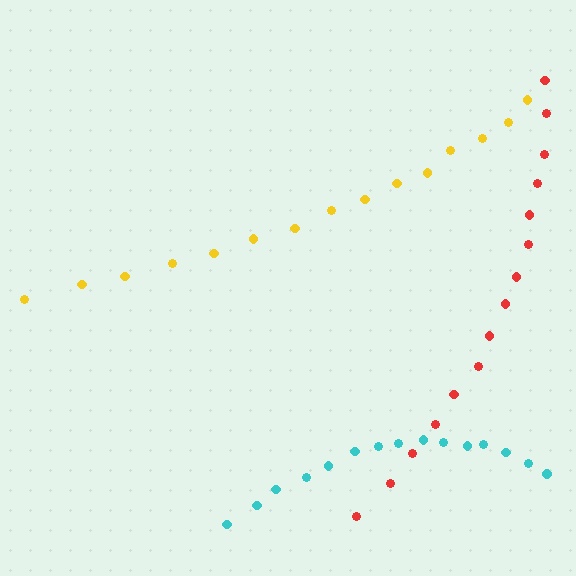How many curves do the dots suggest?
There are 3 distinct paths.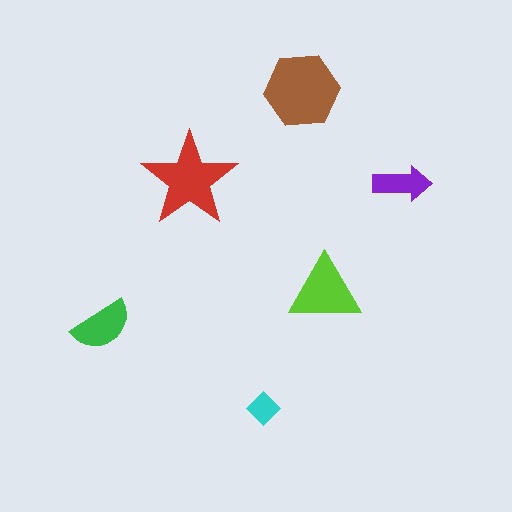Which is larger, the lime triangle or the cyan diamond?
The lime triangle.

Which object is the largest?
The brown hexagon.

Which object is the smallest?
The cyan diamond.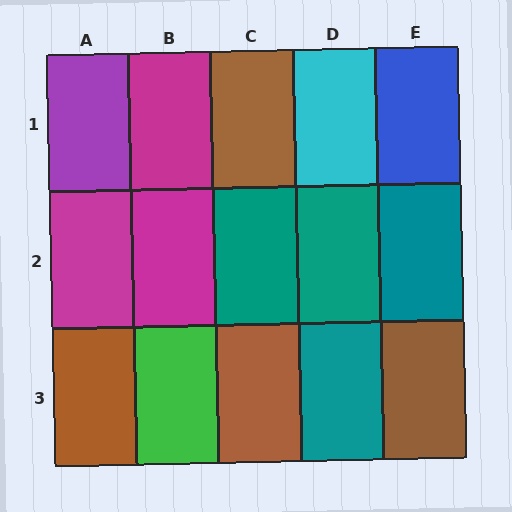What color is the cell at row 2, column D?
Teal.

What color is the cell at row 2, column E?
Teal.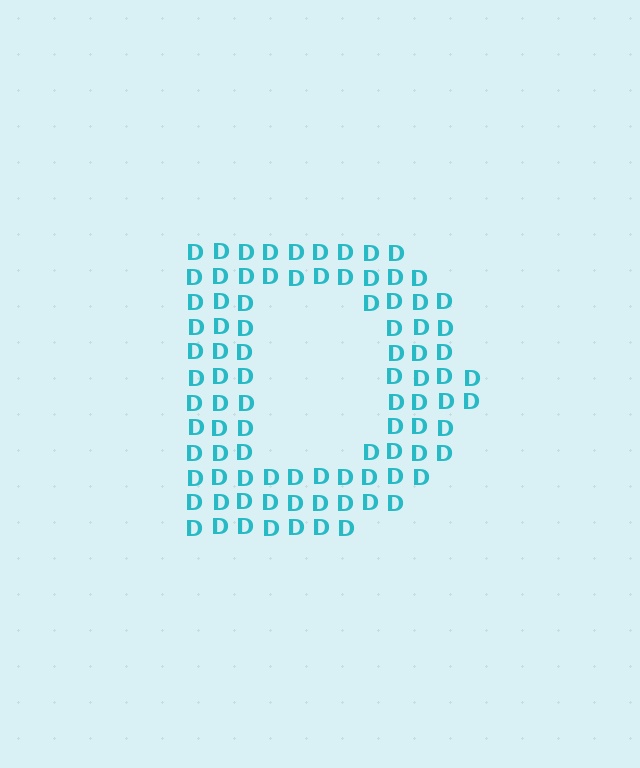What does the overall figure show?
The overall figure shows the letter D.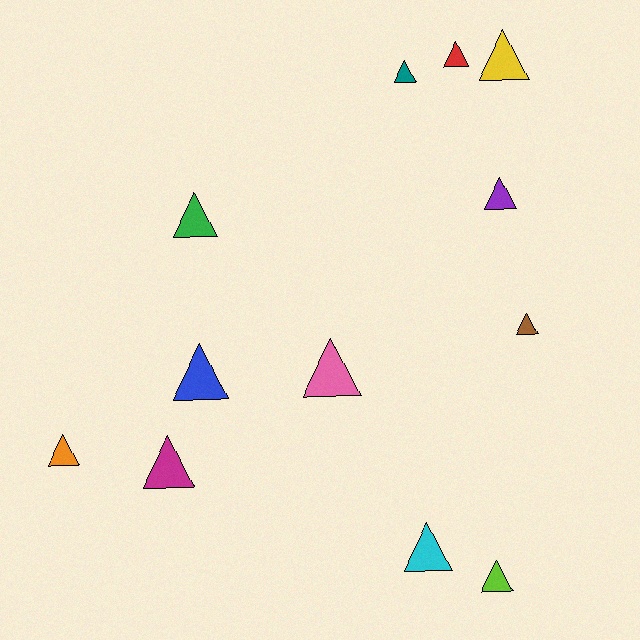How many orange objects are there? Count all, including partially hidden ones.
There is 1 orange object.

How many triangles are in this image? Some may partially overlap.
There are 12 triangles.